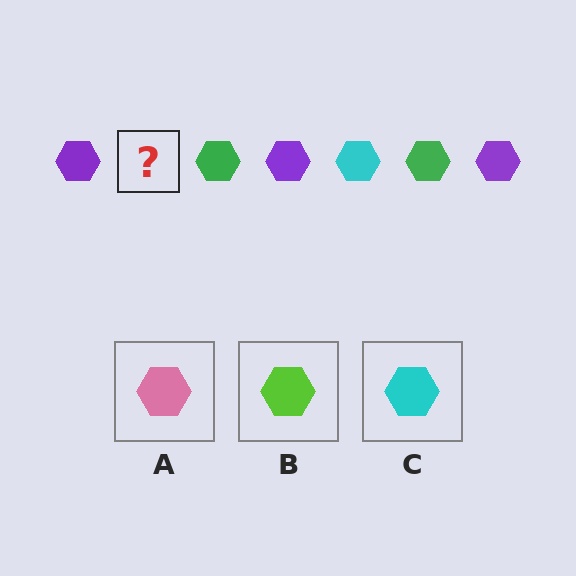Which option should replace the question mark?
Option C.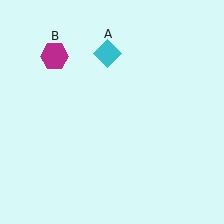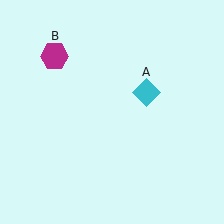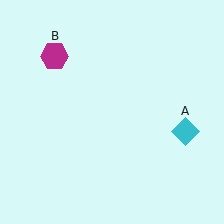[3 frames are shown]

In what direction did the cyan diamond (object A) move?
The cyan diamond (object A) moved down and to the right.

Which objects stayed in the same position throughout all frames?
Magenta hexagon (object B) remained stationary.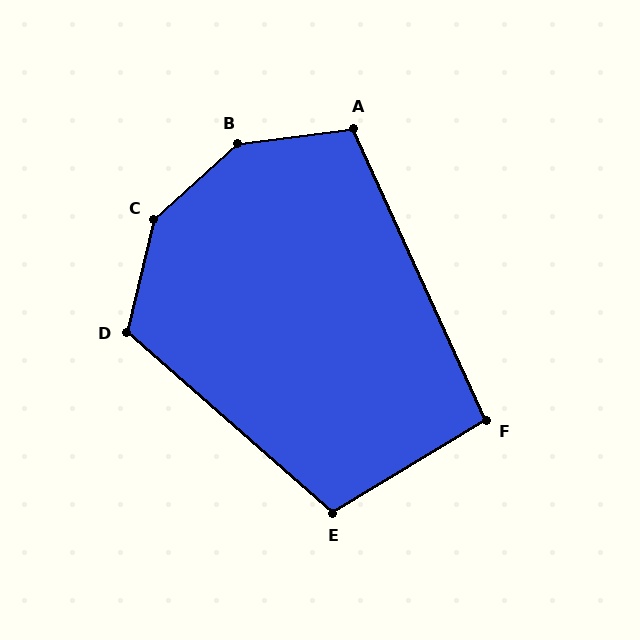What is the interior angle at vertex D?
Approximately 118 degrees (obtuse).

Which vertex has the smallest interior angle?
F, at approximately 97 degrees.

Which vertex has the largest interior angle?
C, at approximately 146 degrees.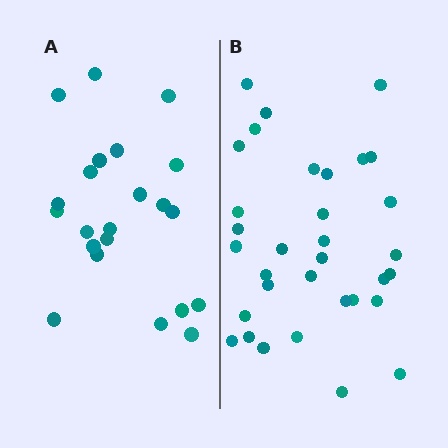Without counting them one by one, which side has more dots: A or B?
Region B (the right region) has more dots.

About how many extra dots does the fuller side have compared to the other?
Region B has roughly 12 or so more dots than region A.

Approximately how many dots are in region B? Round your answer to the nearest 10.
About 30 dots. (The exact count is 33, which rounds to 30.)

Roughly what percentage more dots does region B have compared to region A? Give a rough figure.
About 50% more.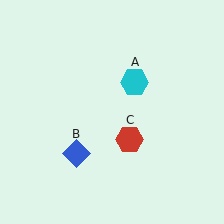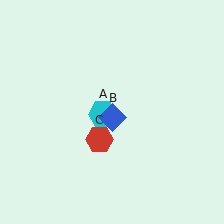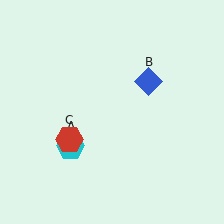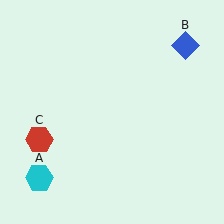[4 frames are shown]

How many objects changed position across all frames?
3 objects changed position: cyan hexagon (object A), blue diamond (object B), red hexagon (object C).